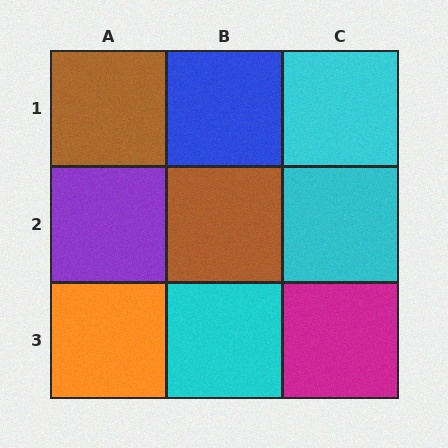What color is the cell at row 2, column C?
Cyan.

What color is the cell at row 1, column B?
Blue.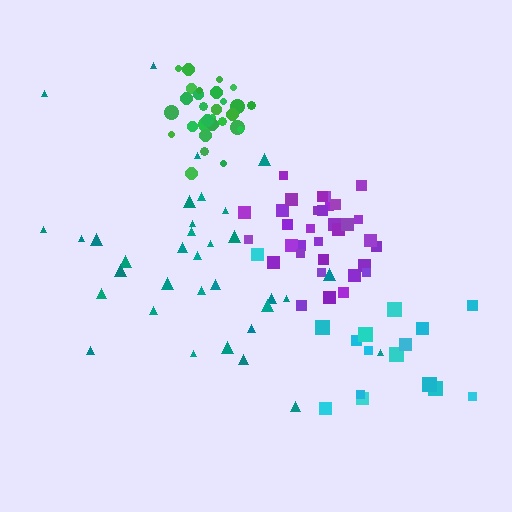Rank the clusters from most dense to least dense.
green, purple, teal, cyan.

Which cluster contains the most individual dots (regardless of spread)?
Teal (34).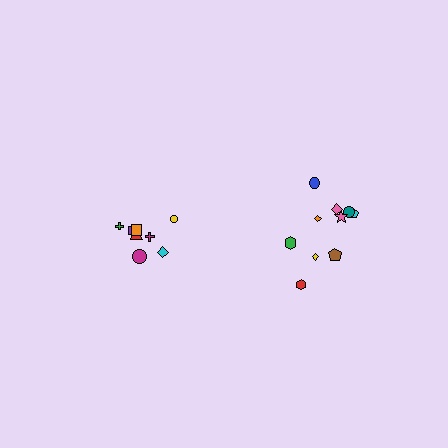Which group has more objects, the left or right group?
The right group.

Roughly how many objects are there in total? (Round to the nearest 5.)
Roughly 20 objects in total.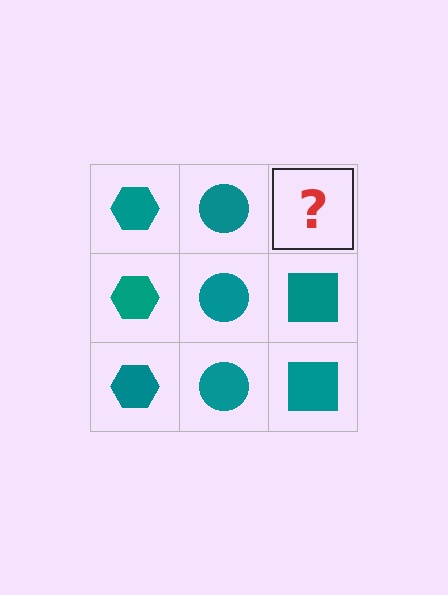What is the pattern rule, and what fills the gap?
The rule is that each column has a consistent shape. The gap should be filled with a teal square.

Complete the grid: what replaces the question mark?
The question mark should be replaced with a teal square.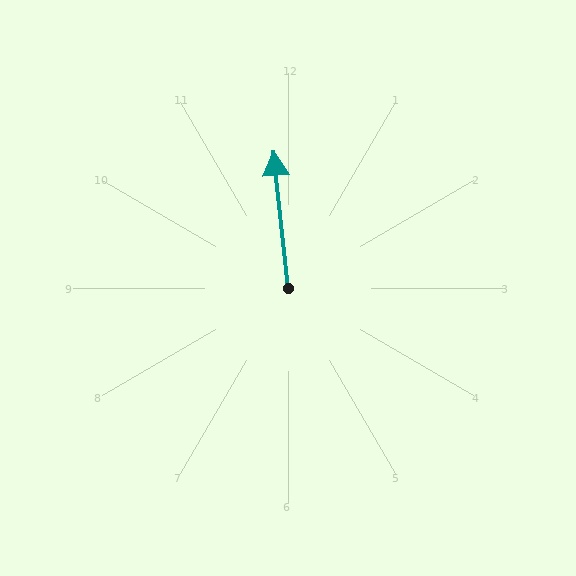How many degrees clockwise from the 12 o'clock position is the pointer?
Approximately 354 degrees.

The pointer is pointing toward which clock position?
Roughly 12 o'clock.